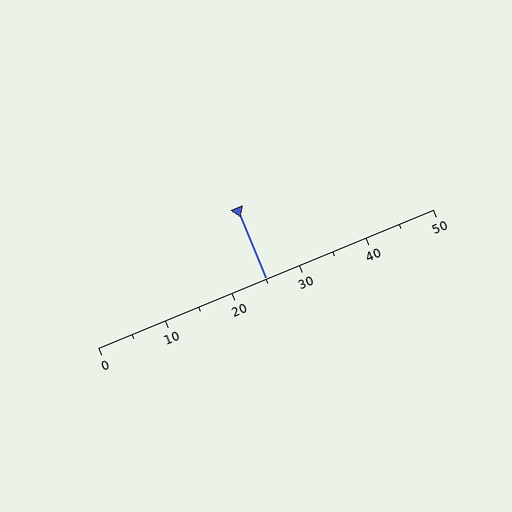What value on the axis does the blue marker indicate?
The marker indicates approximately 25.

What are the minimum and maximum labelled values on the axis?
The axis runs from 0 to 50.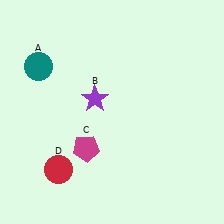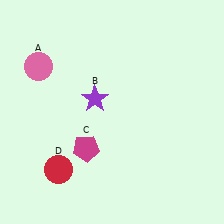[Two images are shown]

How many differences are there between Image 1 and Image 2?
There is 1 difference between the two images.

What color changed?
The circle (A) changed from teal in Image 1 to pink in Image 2.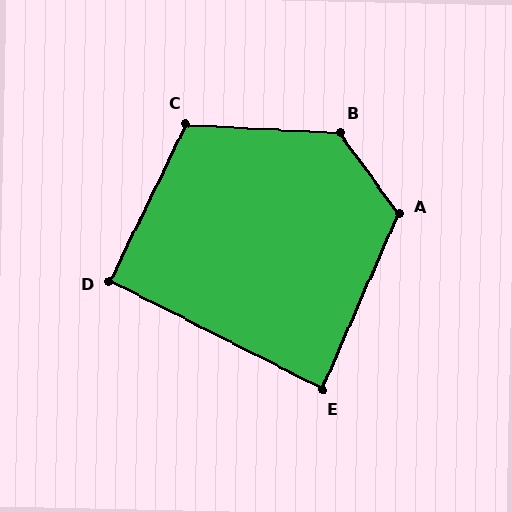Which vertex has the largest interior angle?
B, at approximately 129 degrees.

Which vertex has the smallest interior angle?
E, at approximately 87 degrees.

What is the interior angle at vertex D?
Approximately 91 degrees (approximately right).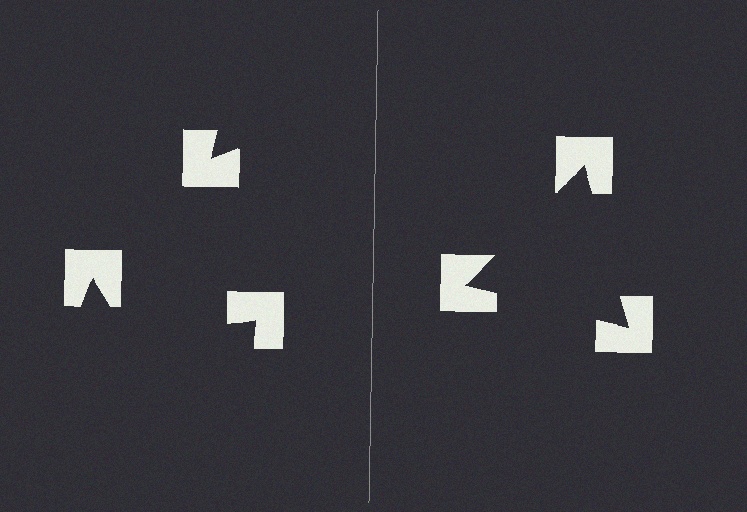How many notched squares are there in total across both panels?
6 — 3 on each side.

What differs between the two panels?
The notched squares are positioned identically on both sides; only the wedge orientations differ. On the right they align to a triangle; on the left they are misaligned.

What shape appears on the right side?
An illusory triangle.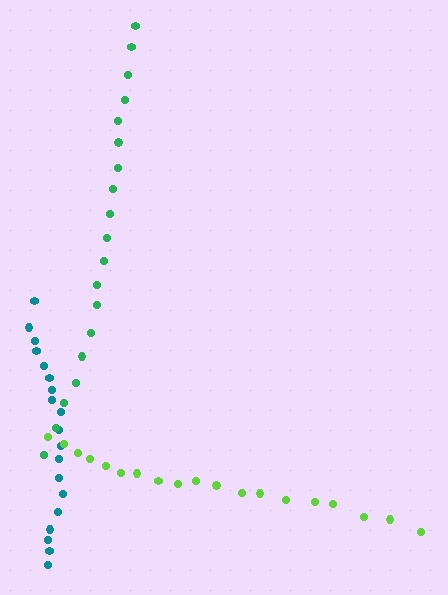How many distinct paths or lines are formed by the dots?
There are 3 distinct paths.